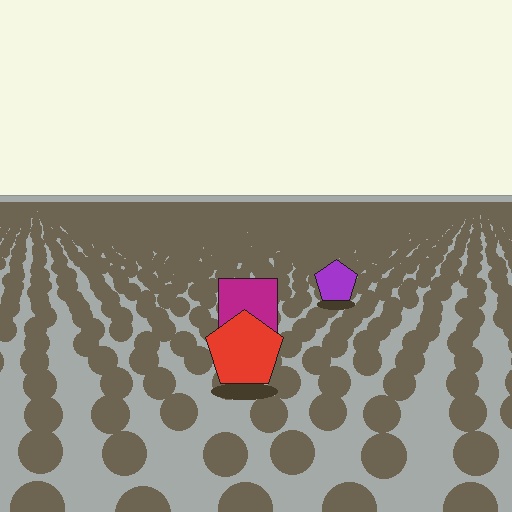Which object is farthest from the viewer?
The purple pentagon is farthest from the viewer. It appears smaller and the ground texture around it is denser.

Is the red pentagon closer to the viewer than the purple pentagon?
Yes. The red pentagon is closer — you can tell from the texture gradient: the ground texture is coarser near it.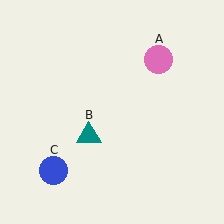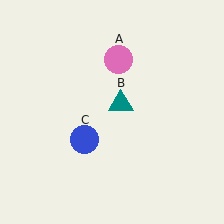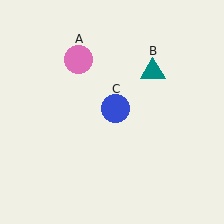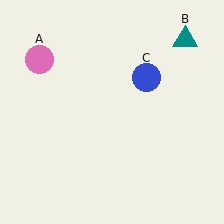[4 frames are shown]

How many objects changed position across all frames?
3 objects changed position: pink circle (object A), teal triangle (object B), blue circle (object C).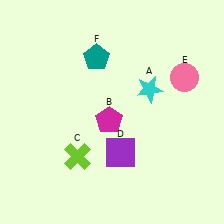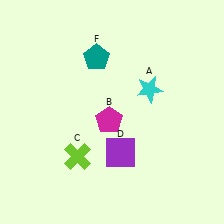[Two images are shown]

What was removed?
The pink circle (E) was removed in Image 2.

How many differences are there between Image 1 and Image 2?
There is 1 difference between the two images.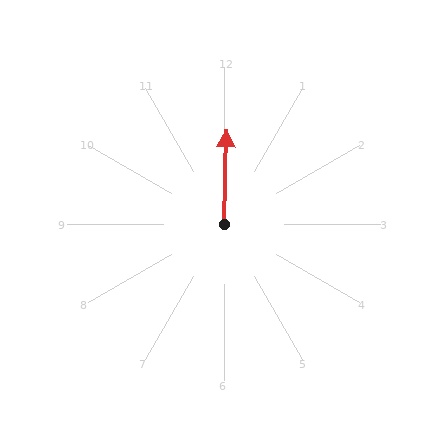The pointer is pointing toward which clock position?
Roughly 12 o'clock.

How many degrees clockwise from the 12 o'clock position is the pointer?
Approximately 2 degrees.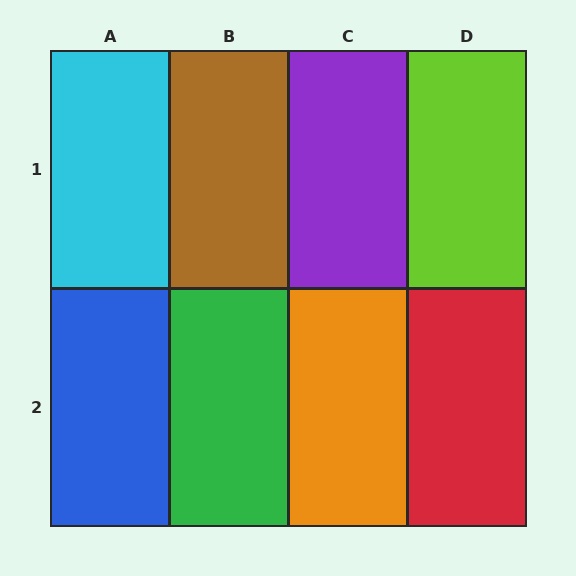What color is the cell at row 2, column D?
Red.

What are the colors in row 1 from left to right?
Cyan, brown, purple, lime.